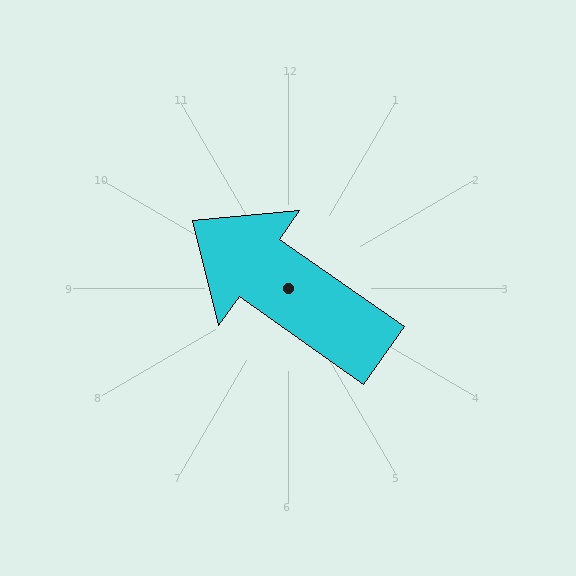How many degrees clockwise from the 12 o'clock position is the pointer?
Approximately 305 degrees.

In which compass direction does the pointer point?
Northwest.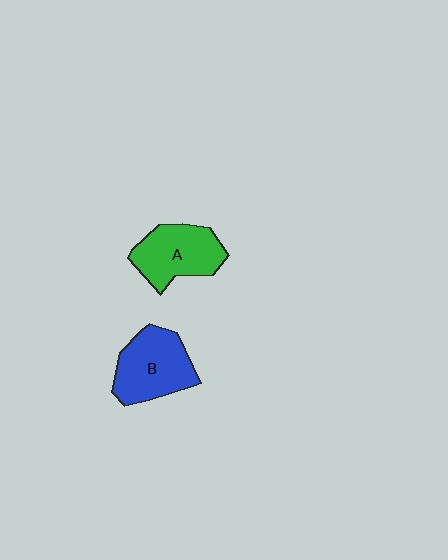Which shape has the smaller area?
Shape A (green).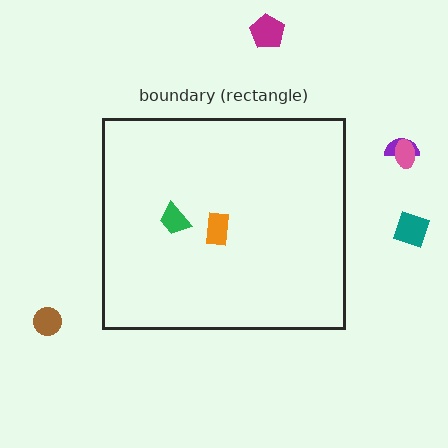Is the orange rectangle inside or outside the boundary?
Inside.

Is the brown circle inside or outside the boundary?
Outside.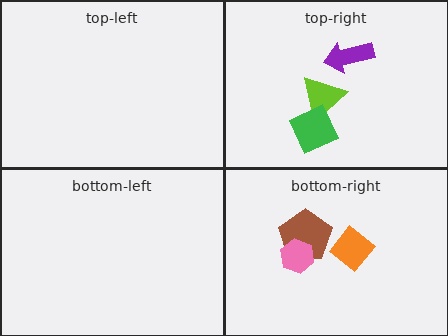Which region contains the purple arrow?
The top-right region.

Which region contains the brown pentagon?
The bottom-right region.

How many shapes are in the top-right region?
3.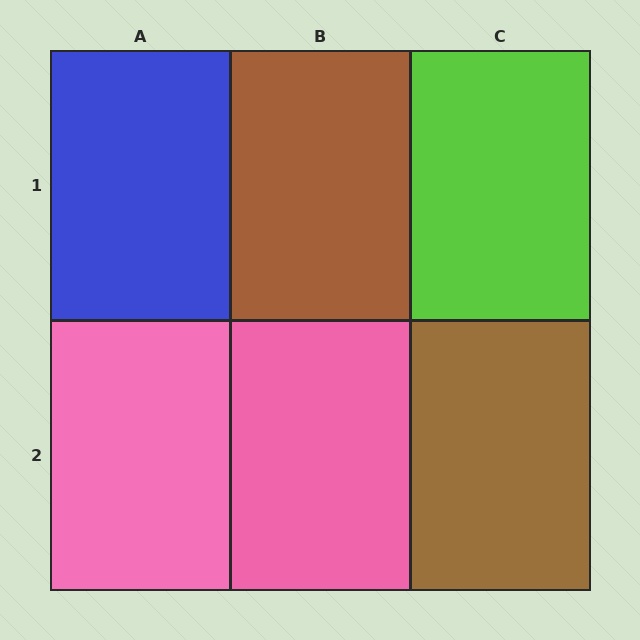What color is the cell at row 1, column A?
Blue.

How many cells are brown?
2 cells are brown.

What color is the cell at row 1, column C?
Lime.